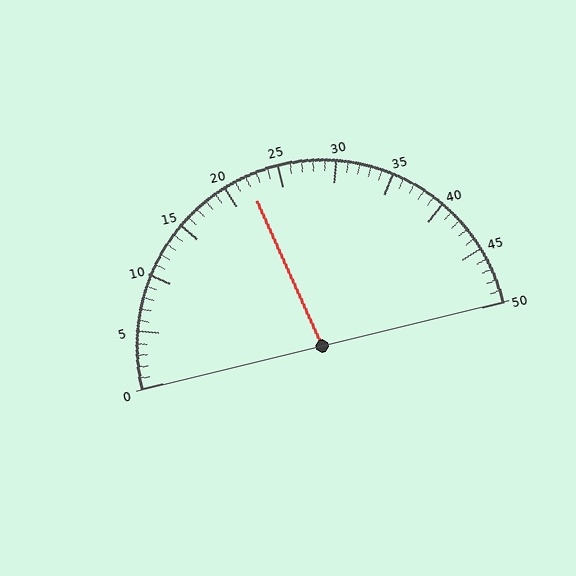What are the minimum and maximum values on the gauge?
The gauge ranges from 0 to 50.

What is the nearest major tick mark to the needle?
The nearest major tick mark is 20.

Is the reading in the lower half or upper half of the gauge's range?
The reading is in the lower half of the range (0 to 50).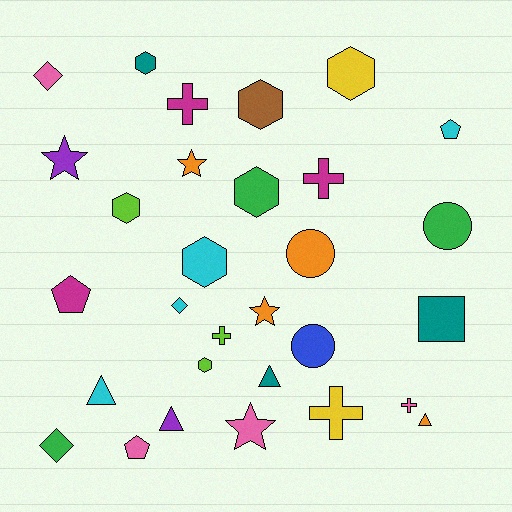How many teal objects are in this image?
There are 3 teal objects.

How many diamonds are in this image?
There are 3 diamonds.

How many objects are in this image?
There are 30 objects.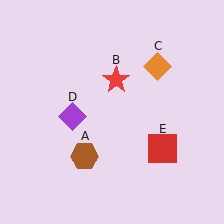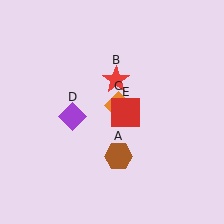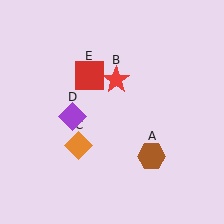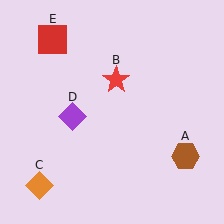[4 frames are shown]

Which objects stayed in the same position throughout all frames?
Red star (object B) and purple diamond (object D) remained stationary.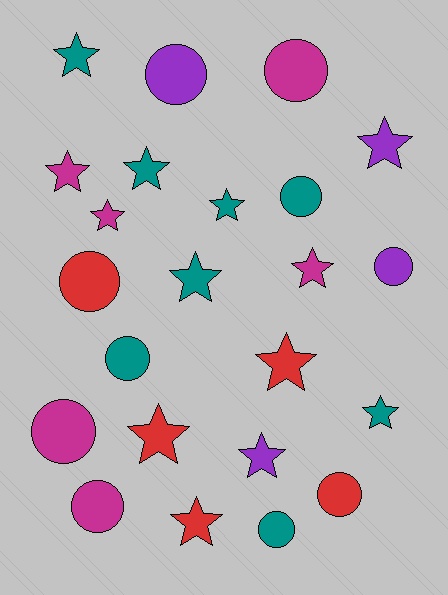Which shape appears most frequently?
Star, with 13 objects.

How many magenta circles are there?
There are 3 magenta circles.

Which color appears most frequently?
Teal, with 8 objects.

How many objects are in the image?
There are 23 objects.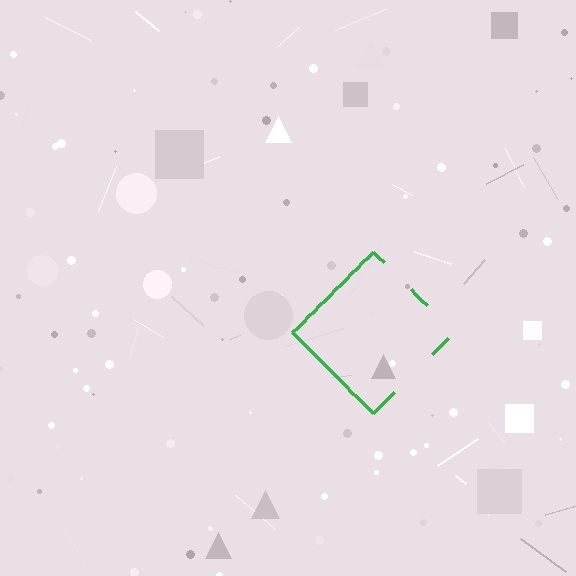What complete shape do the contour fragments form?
The contour fragments form a diamond.